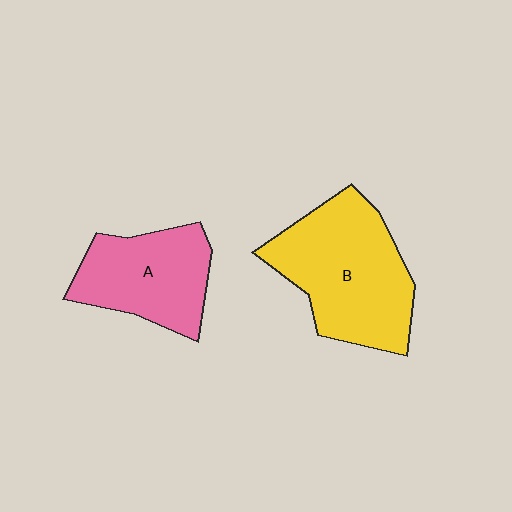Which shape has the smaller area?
Shape A (pink).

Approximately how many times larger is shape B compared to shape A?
Approximately 1.4 times.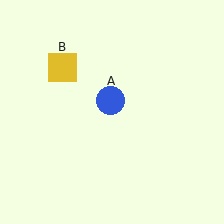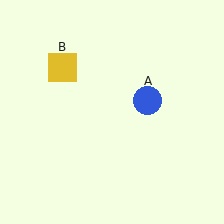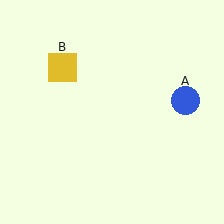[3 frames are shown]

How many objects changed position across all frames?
1 object changed position: blue circle (object A).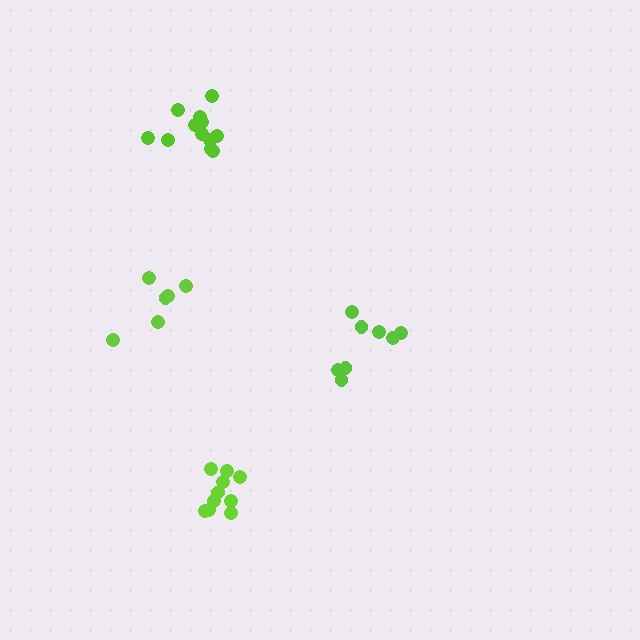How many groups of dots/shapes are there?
There are 4 groups.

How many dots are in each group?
Group 1: 12 dots, Group 2: 8 dots, Group 3: 10 dots, Group 4: 6 dots (36 total).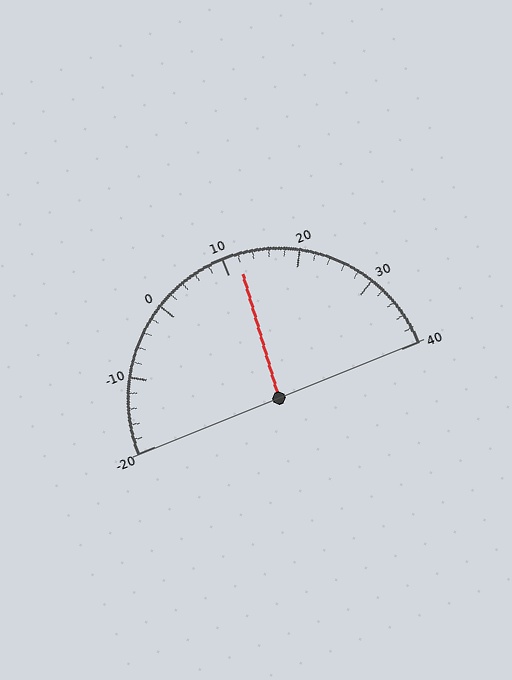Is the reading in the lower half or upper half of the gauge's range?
The reading is in the upper half of the range (-20 to 40).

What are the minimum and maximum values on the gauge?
The gauge ranges from -20 to 40.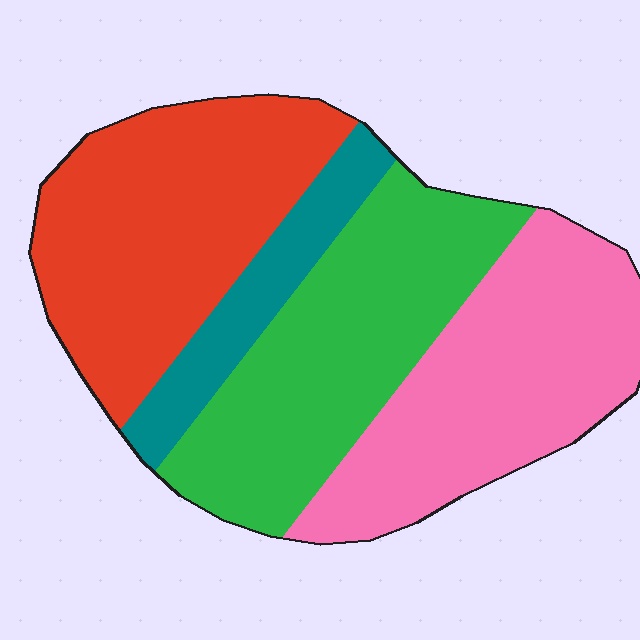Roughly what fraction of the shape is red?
Red covers roughly 30% of the shape.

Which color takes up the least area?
Teal, at roughly 10%.